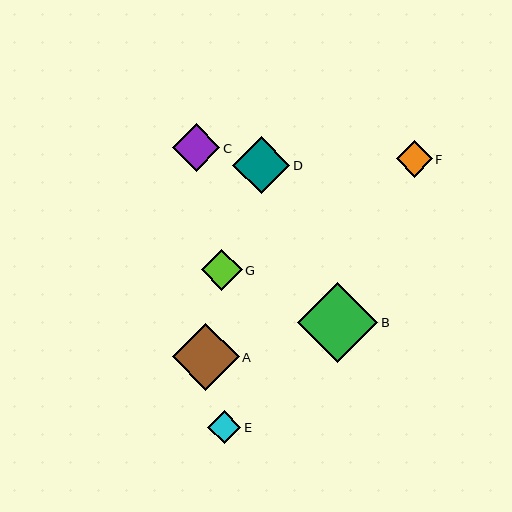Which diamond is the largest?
Diamond B is the largest with a size of approximately 80 pixels.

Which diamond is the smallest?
Diamond E is the smallest with a size of approximately 33 pixels.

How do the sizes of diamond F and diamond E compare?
Diamond F and diamond E are approximately the same size.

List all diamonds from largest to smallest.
From largest to smallest: B, A, D, C, G, F, E.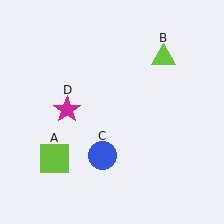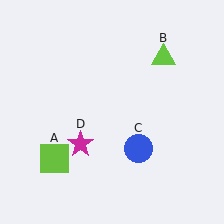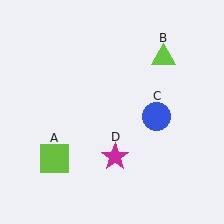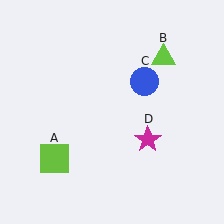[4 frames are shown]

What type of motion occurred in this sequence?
The blue circle (object C), magenta star (object D) rotated counterclockwise around the center of the scene.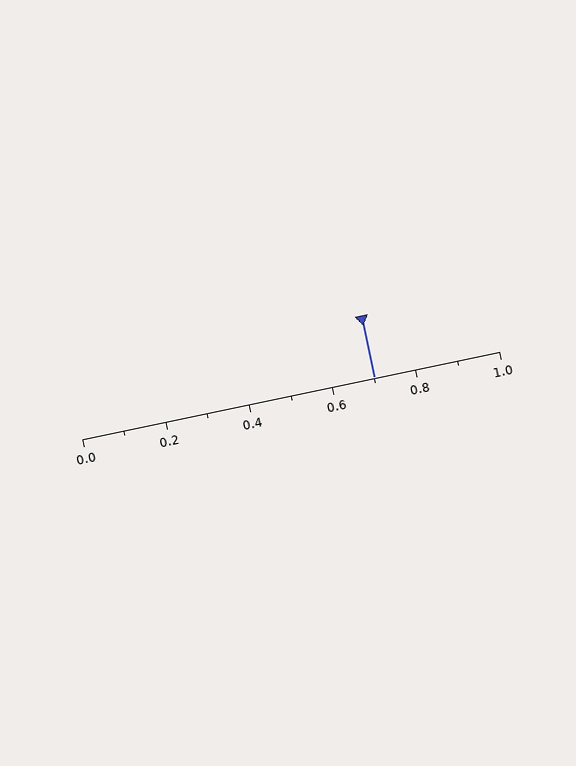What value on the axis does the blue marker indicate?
The marker indicates approximately 0.7.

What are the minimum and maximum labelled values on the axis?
The axis runs from 0.0 to 1.0.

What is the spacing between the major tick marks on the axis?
The major ticks are spaced 0.2 apart.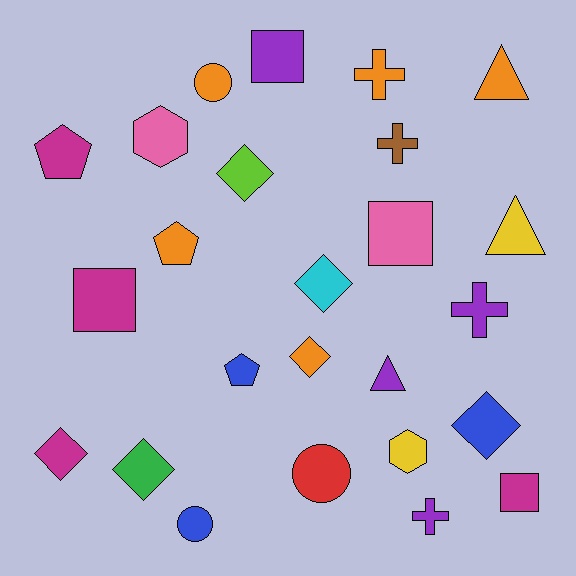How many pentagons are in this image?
There are 3 pentagons.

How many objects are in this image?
There are 25 objects.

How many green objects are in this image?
There is 1 green object.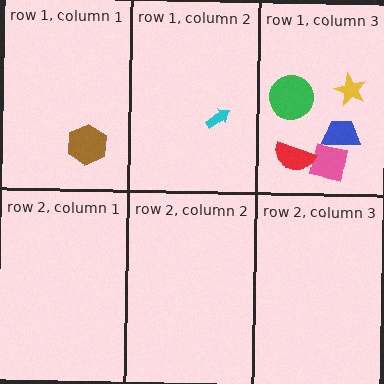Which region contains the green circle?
The row 1, column 3 region.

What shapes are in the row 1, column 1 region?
The brown hexagon.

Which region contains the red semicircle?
The row 1, column 3 region.